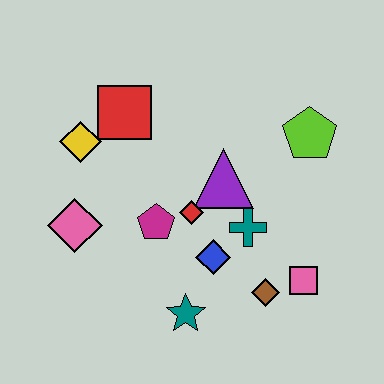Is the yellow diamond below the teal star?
No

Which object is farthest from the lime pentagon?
The pink diamond is farthest from the lime pentagon.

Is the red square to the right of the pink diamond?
Yes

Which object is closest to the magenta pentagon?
The red diamond is closest to the magenta pentagon.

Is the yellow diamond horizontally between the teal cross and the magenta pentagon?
No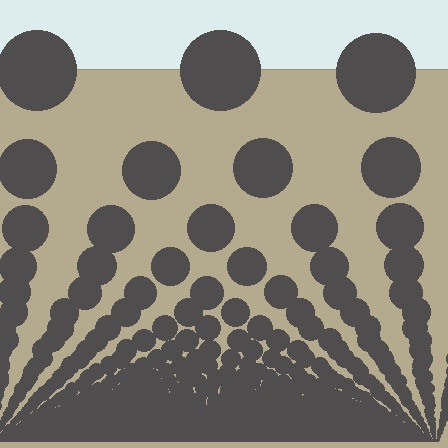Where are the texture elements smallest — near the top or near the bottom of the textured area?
Near the bottom.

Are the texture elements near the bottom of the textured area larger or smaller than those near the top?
Smaller. The gradient is inverted — elements near the bottom are smaller and denser.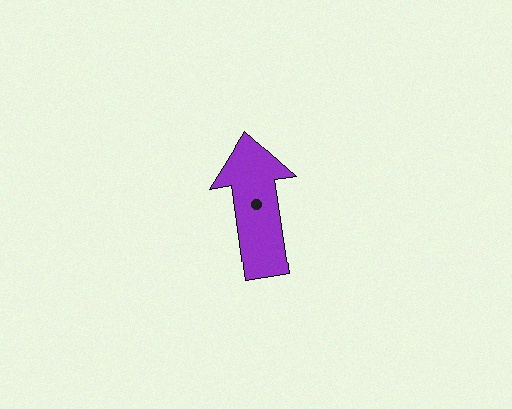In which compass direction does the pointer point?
North.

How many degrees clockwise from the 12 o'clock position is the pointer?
Approximately 352 degrees.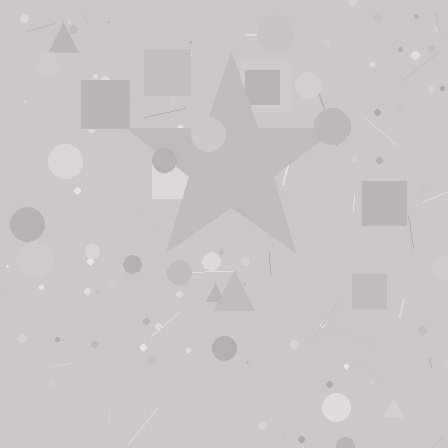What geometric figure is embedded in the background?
A star is embedded in the background.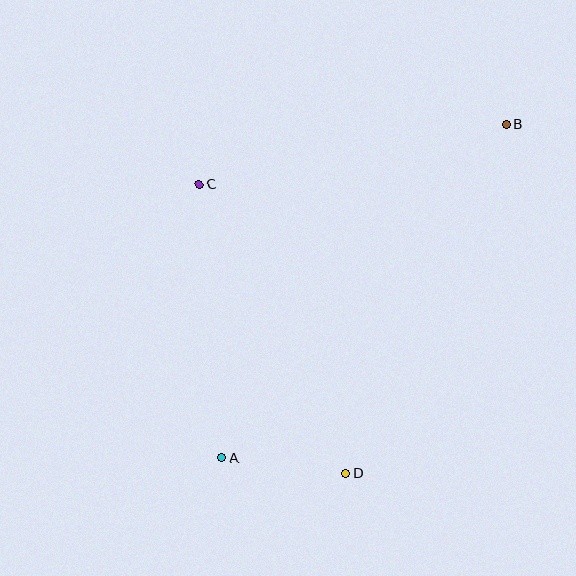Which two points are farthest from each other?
Points A and B are farthest from each other.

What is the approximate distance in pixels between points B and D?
The distance between B and D is approximately 384 pixels.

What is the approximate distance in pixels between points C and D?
The distance between C and D is approximately 324 pixels.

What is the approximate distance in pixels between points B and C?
The distance between B and C is approximately 312 pixels.